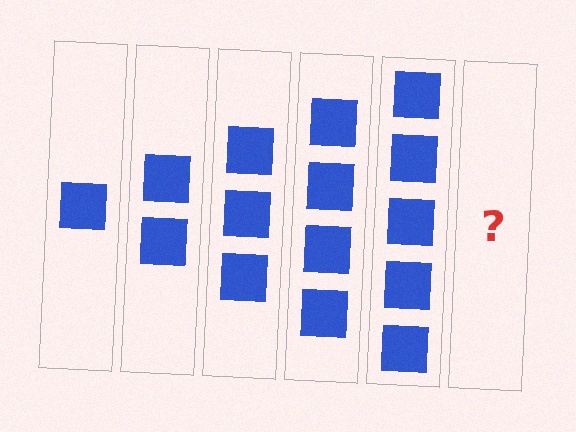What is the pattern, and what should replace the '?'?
The pattern is that each step adds one more square. The '?' should be 6 squares.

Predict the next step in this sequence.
The next step is 6 squares.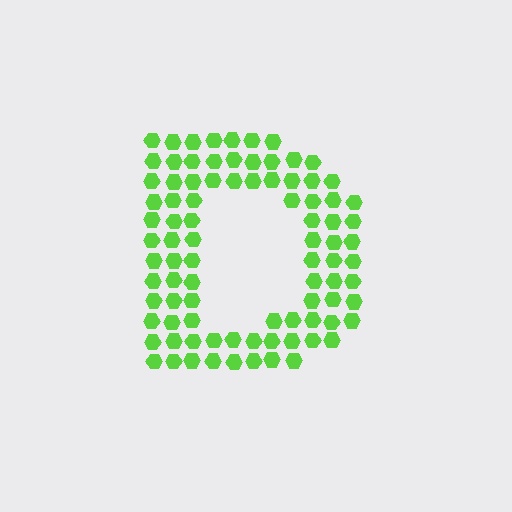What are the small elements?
The small elements are hexagons.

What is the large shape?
The large shape is the letter D.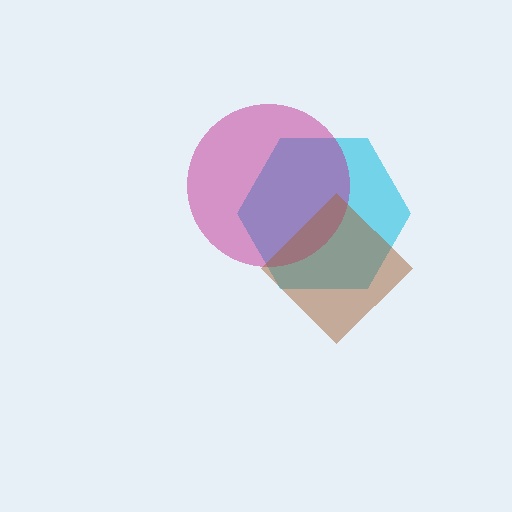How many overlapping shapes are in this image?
There are 3 overlapping shapes in the image.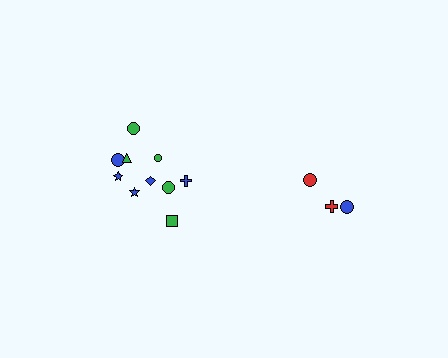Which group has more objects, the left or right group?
The left group.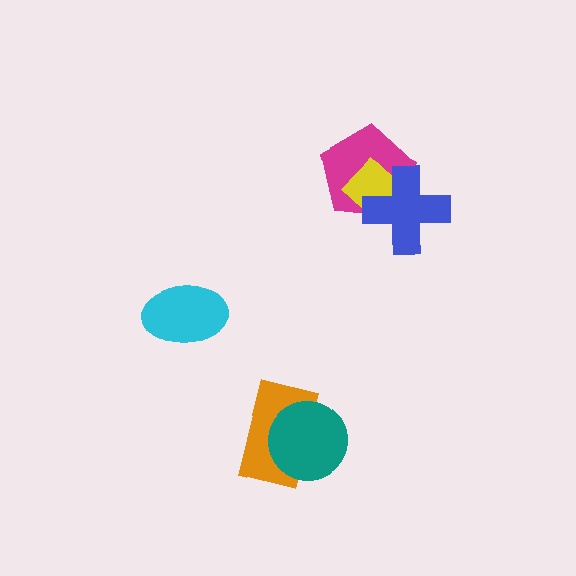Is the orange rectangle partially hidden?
Yes, it is partially covered by another shape.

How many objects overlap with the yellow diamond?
2 objects overlap with the yellow diamond.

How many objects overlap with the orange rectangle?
1 object overlaps with the orange rectangle.